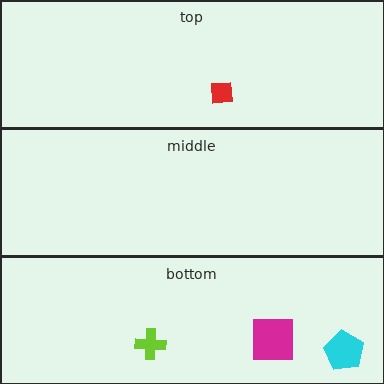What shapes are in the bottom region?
The magenta square, the lime cross, the cyan pentagon.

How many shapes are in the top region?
1.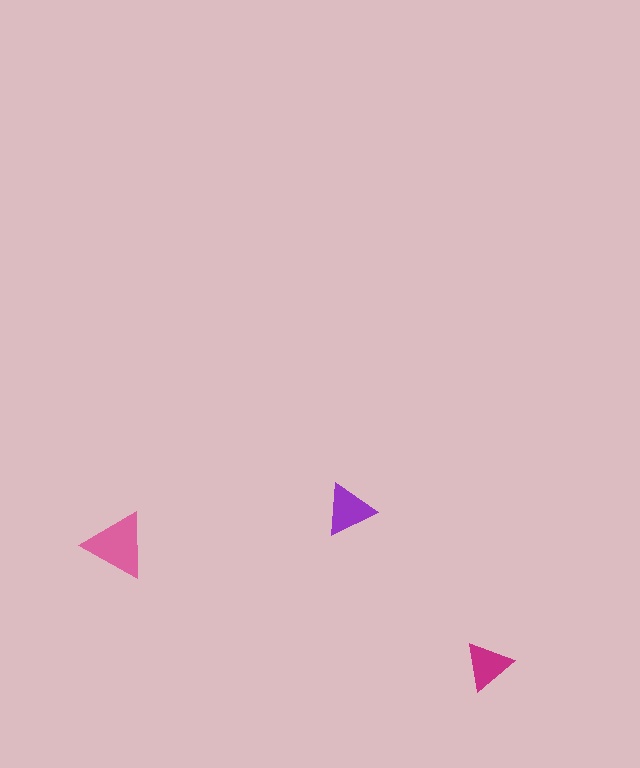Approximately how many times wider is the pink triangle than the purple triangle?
About 1.5 times wider.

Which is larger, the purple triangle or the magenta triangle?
The purple one.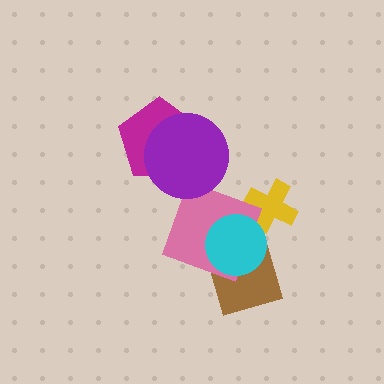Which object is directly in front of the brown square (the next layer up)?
The pink square is directly in front of the brown square.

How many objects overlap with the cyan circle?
2 objects overlap with the cyan circle.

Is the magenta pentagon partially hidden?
Yes, it is partially covered by another shape.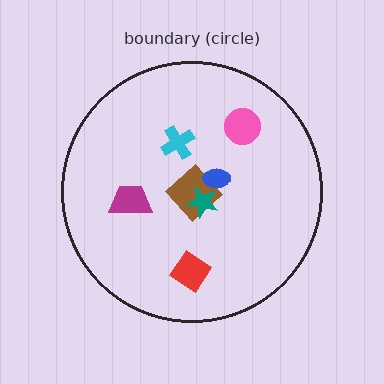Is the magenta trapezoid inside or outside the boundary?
Inside.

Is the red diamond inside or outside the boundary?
Inside.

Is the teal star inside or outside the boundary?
Inside.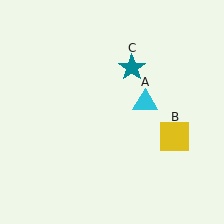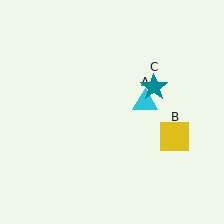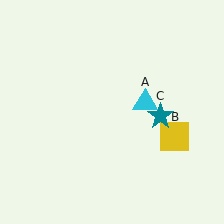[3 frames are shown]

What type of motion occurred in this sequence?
The teal star (object C) rotated clockwise around the center of the scene.